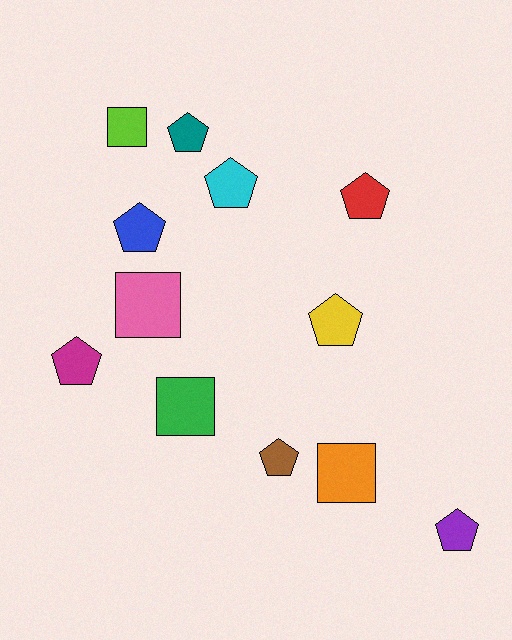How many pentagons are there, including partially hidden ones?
There are 8 pentagons.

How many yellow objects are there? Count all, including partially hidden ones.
There is 1 yellow object.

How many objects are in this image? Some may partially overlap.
There are 12 objects.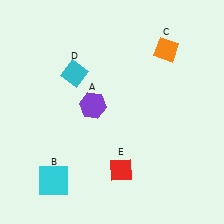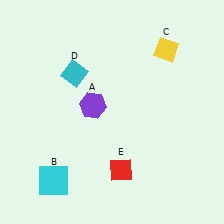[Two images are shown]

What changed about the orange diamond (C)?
In Image 1, C is orange. In Image 2, it changed to yellow.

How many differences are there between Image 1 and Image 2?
There is 1 difference between the two images.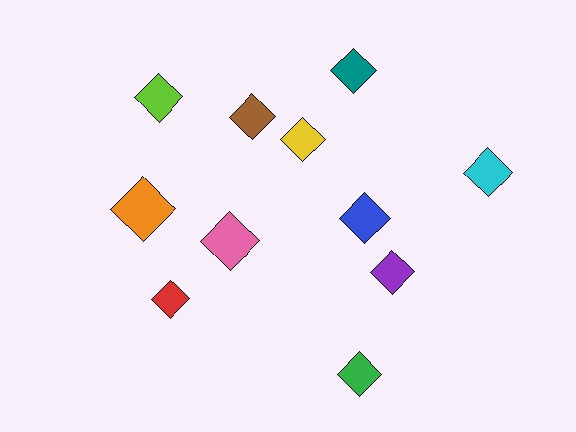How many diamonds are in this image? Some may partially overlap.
There are 11 diamonds.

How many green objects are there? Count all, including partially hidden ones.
There is 1 green object.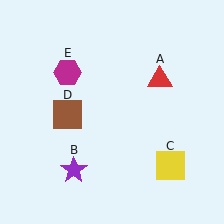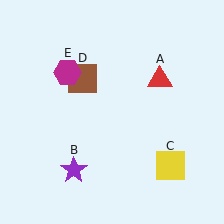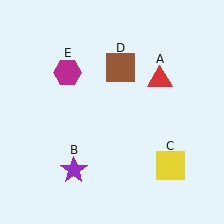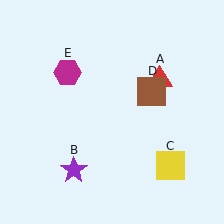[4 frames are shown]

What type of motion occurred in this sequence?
The brown square (object D) rotated clockwise around the center of the scene.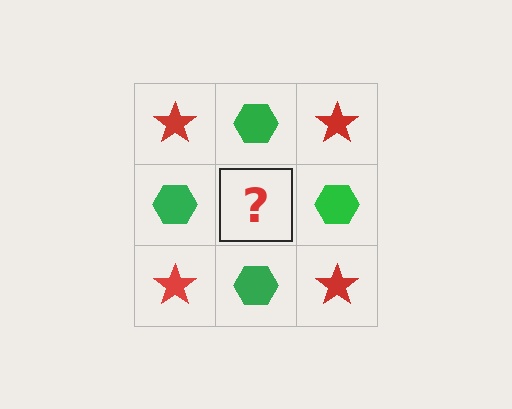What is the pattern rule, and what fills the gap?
The rule is that it alternates red star and green hexagon in a checkerboard pattern. The gap should be filled with a red star.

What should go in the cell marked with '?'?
The missing cell should contain a red star.